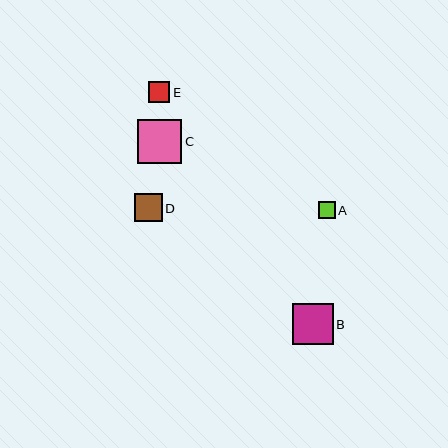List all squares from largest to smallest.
From largest to smallest: C, B, D, E, A.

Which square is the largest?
Square C is the largest with a size of approximately 44 pixels.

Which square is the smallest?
Square A is the smallest with a size of approximately 17 pixels.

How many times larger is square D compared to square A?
Square D is approximately 1.6 times the size of square A.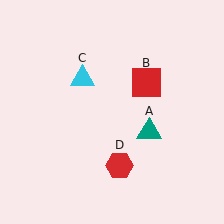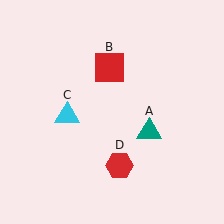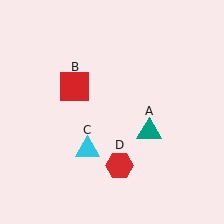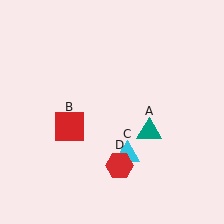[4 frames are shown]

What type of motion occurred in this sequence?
The red square (object B), cyan triangle (object C) rotated counterclockwise around the center of the scene.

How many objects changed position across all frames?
2 objects changed position: red square (object B), cyan triangle (object C).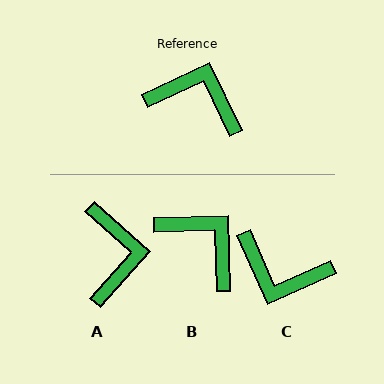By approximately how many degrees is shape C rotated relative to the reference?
Approximately 178 degrees counter-clockwise.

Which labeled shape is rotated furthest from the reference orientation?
C, about 178 degrees away.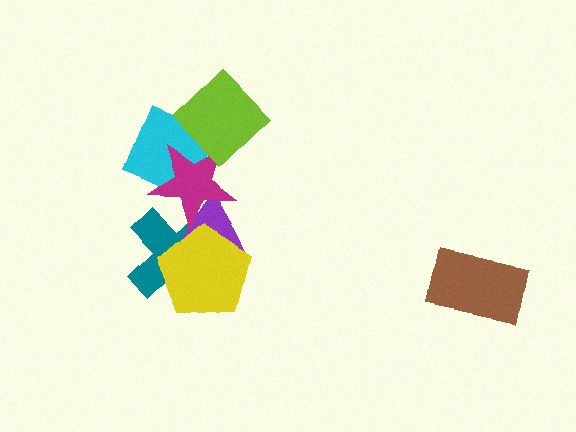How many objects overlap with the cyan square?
2 objects overlap with the cyan square.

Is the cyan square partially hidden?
Yes, it is partially covered by another shape.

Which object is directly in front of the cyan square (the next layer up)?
The magenta star is directly in front of the cyan square.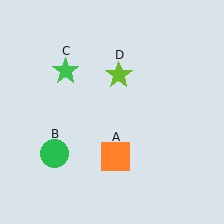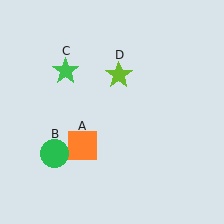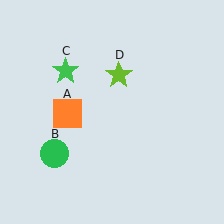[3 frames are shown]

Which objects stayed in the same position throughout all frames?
Green circle (object B) and green star (object C) and lime star (object D) remained stationary.